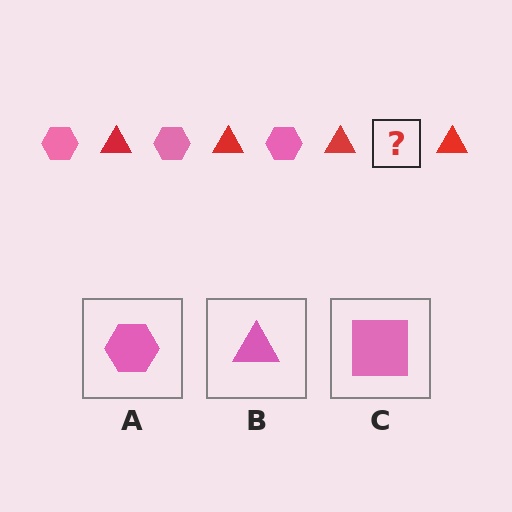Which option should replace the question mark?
Option A.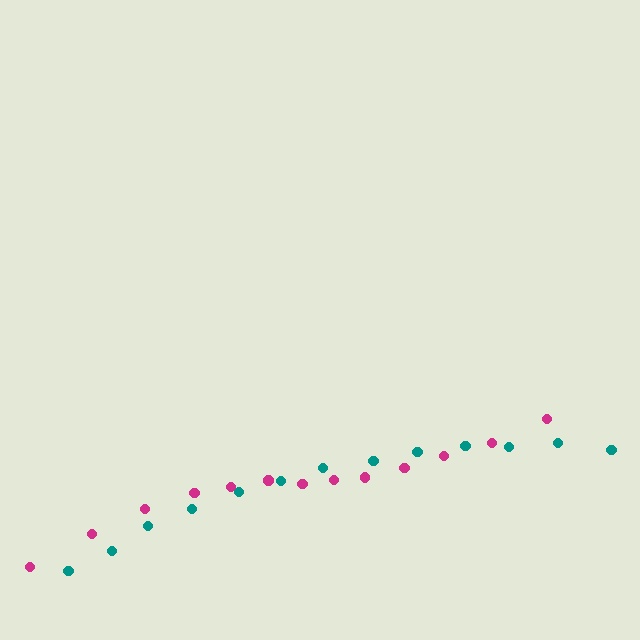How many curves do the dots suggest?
There are 2 distinct paths.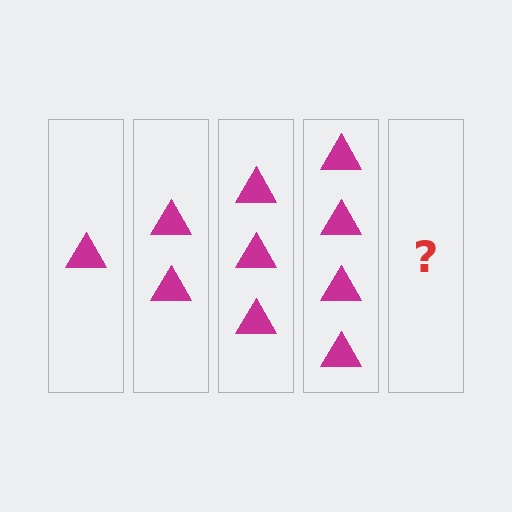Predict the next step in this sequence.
The next step is 5 triangles.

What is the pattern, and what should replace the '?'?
The pattern is that each step adds one more triangle. The '?' should be 5 triangles.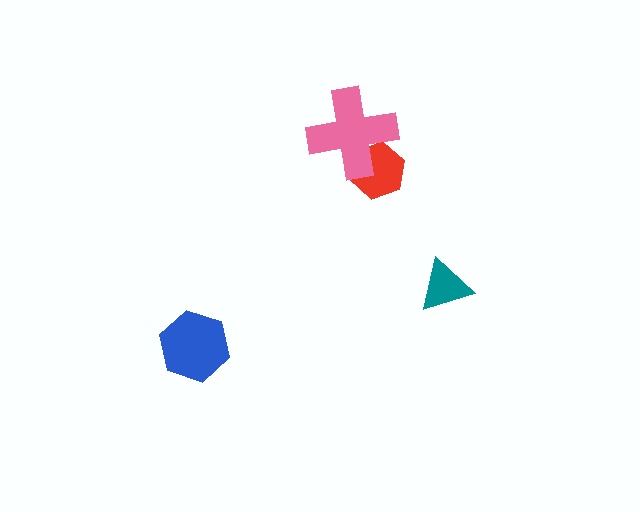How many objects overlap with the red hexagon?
1 object overlaps with the red hexagon.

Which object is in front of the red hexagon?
The pink cross is in front of the red hexagon.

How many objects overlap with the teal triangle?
0 objects overlap with the teal triangle.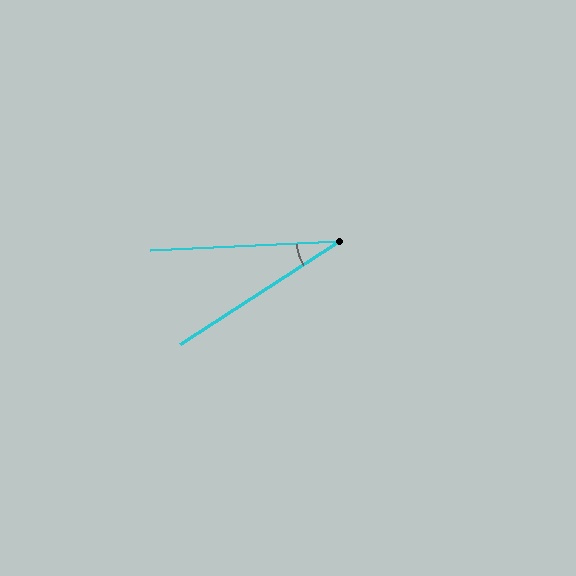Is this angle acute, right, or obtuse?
It is acute.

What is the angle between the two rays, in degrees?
Approximately 30 degrees.